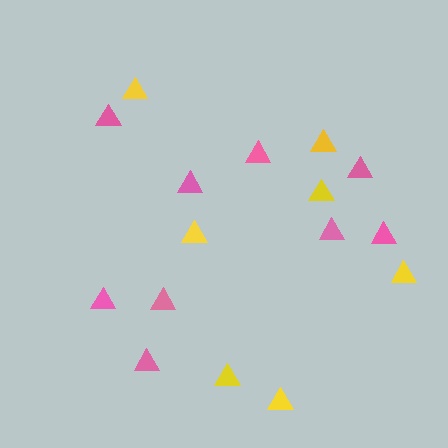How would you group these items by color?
There are 2 groups: one group of yellow triangles (7) and one group of pink triangles (9).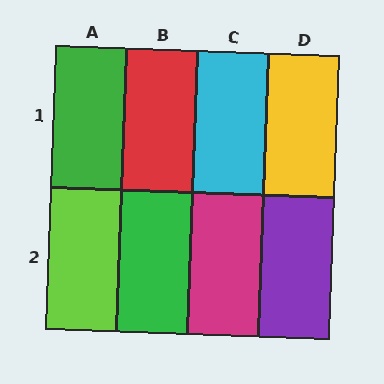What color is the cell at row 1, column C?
Cyan.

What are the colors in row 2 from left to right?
Lime, green, magenta, purple.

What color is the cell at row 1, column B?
Red.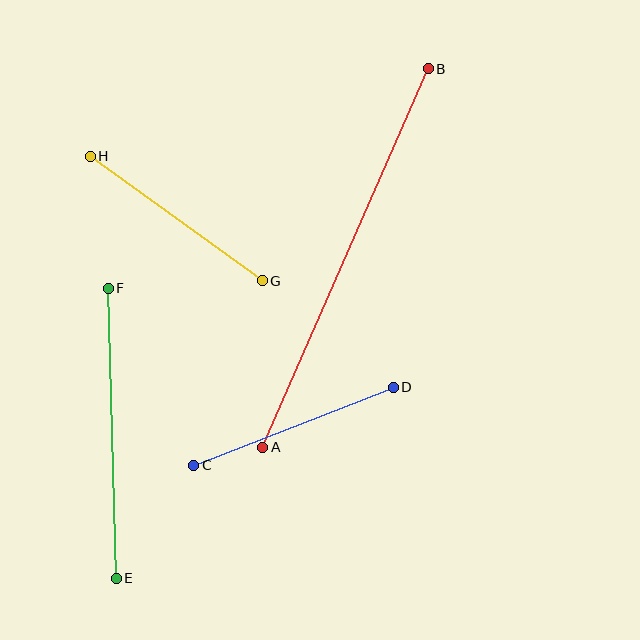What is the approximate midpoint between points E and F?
The midpoint is at approximately (112, 433) pixels.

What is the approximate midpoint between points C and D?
The midpoint is at approximately (293, 426) pixels.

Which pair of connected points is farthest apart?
Points A and B are farthest apart.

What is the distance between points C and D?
The distance is approximately 214 pixels.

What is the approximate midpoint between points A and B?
The midpoint is at approximately (345, 258) pixels.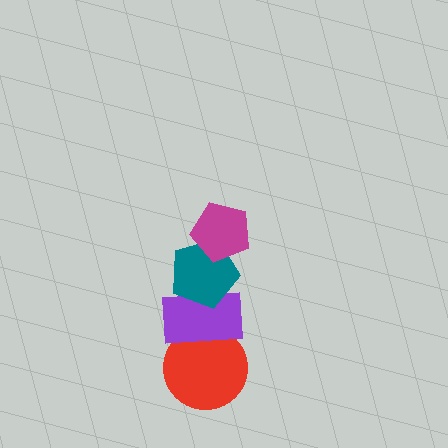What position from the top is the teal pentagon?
The teal pentagon is 2nd from the top.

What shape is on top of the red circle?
The purple rectangle is on top of the red circle.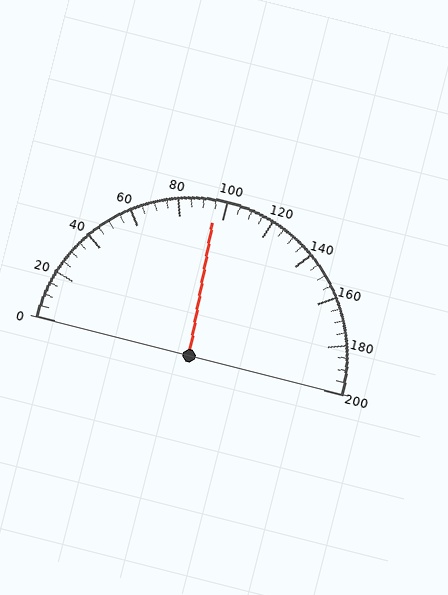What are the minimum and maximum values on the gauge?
The gauge ranges from 0 to 200.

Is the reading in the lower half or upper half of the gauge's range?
The reading is in the lower half of the range (0 to 200).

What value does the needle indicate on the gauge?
The needle indicates approximately 95.